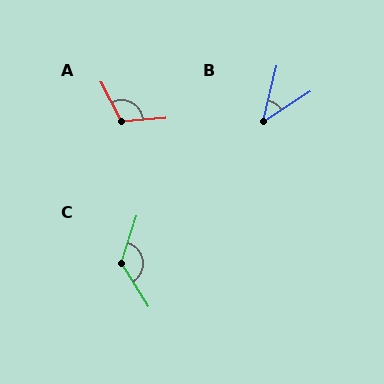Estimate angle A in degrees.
Approximately 113 degrees.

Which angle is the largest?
C, at approximately 130 degrees.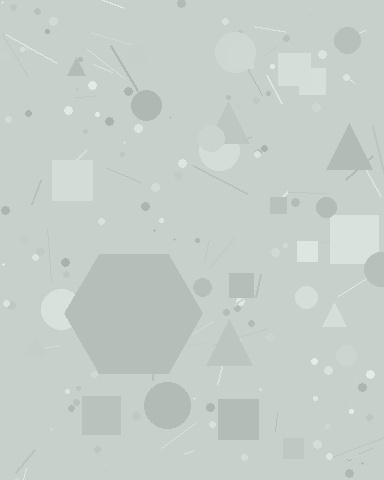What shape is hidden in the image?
A hexagon is hidden in the image.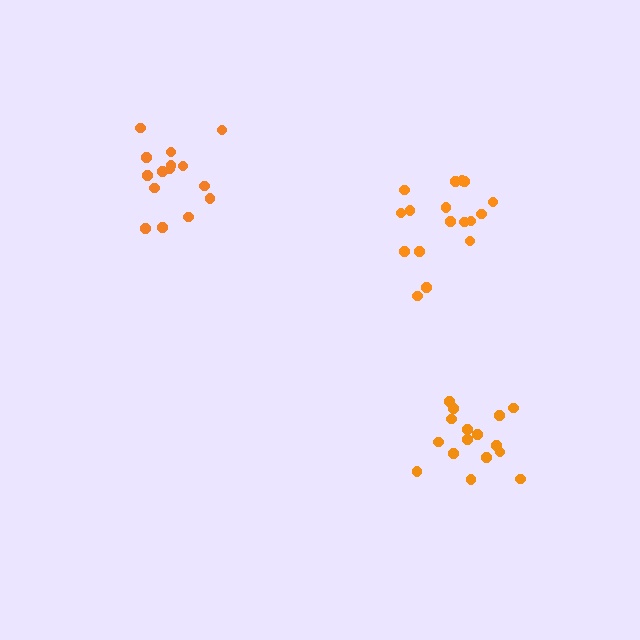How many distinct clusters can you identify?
There are 3 distinct clusters.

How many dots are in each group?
Group 1: 16 dots, Group 2: 17 dots, Group 3: 15 dots (48 total).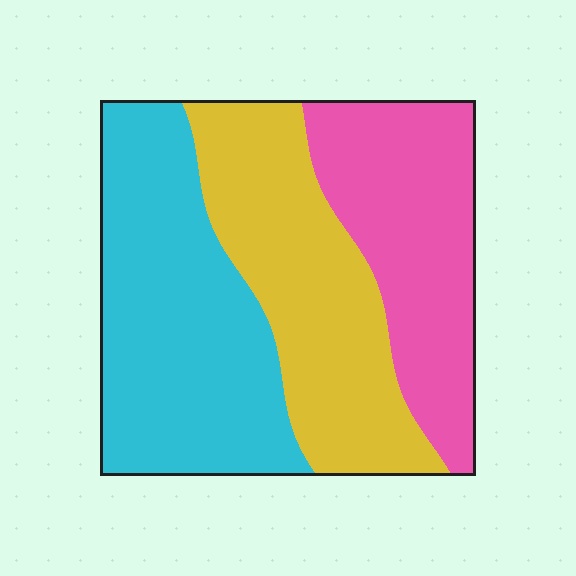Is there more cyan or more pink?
Cyan.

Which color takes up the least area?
Pink, at roughly 30%.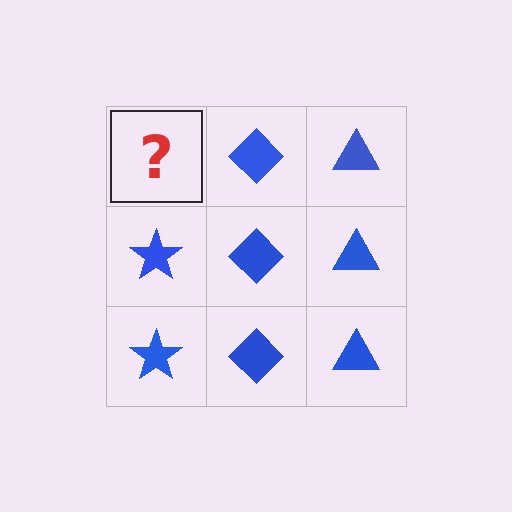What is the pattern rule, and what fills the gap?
The rule is that each column has a consistent shape. The gap should be filled with a blue star.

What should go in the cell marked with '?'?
The missing cell should contain a blue star.